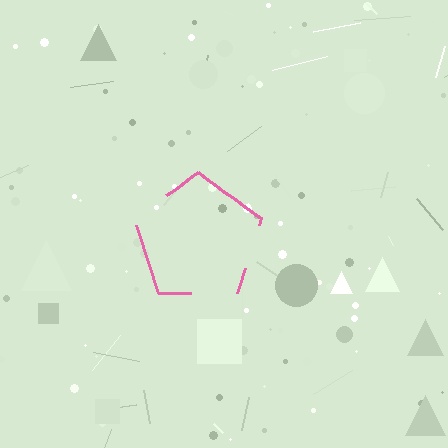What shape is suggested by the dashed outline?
The dashed outline suggests a pentagon.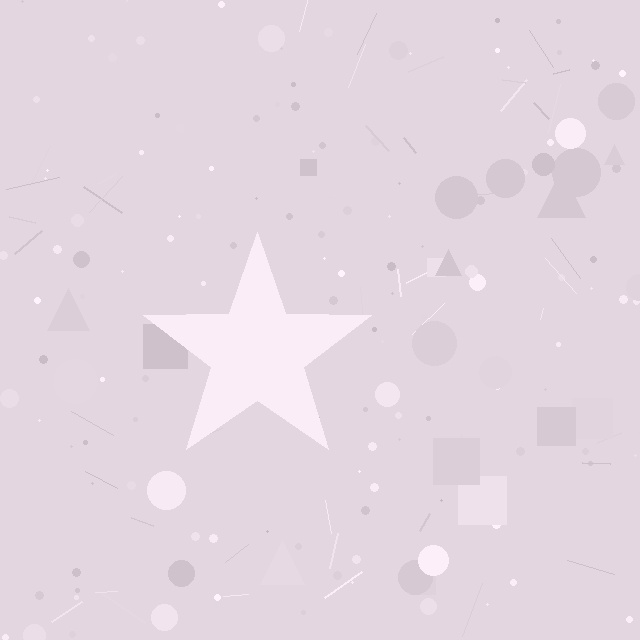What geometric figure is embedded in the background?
A star is embedded in the background.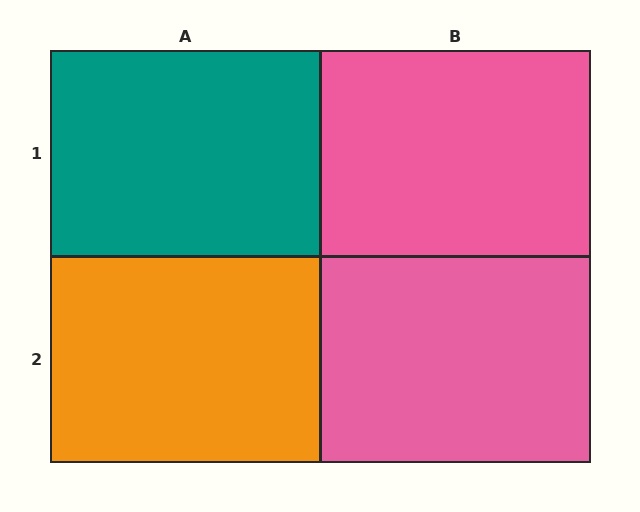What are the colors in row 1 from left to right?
Teal, pink.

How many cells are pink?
2 cells are pink.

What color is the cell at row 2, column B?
Pink.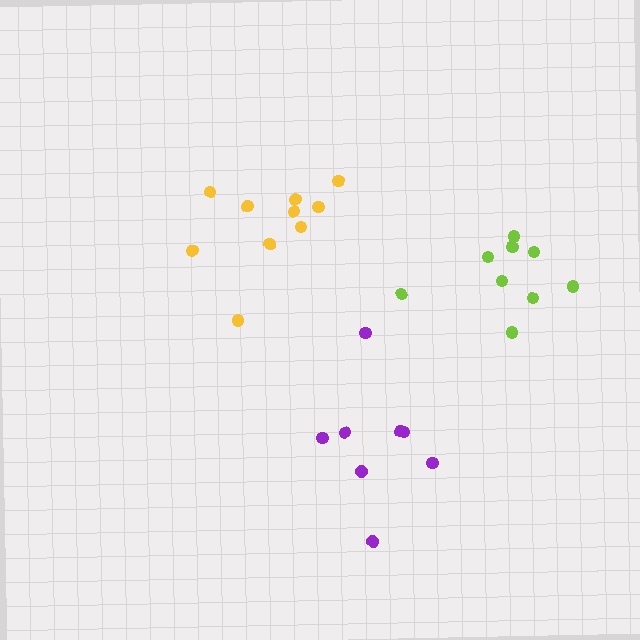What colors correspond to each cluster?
The clusters are colored: purple, yellow, lime.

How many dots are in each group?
Group 1: 8 dots, Group 2: 10 dots, Group 3: 9 dots (27 total).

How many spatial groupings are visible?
There are 3 spatial groupings.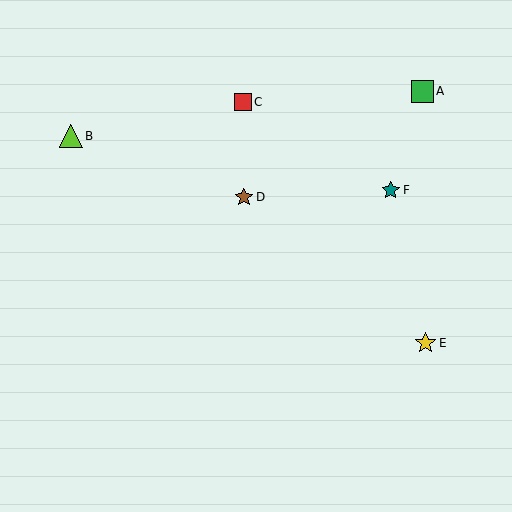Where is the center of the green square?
The center of the green square is at (422, 91).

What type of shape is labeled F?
Shape F is a teal star.